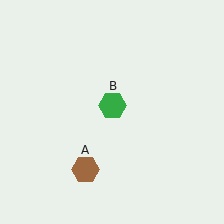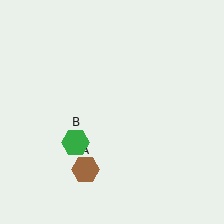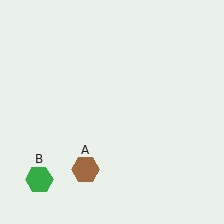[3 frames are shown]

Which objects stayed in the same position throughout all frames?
Brown hexagon (object A) remained stationary.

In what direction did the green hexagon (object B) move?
The green hexagon (object B) moved down and to the left.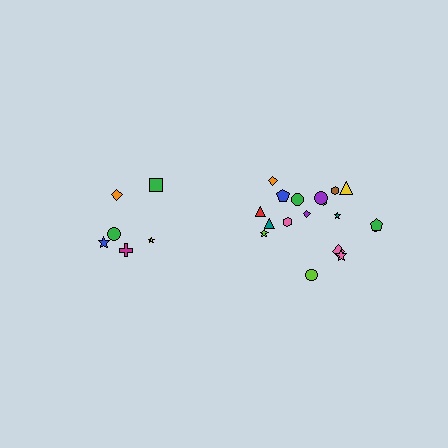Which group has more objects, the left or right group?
The right group.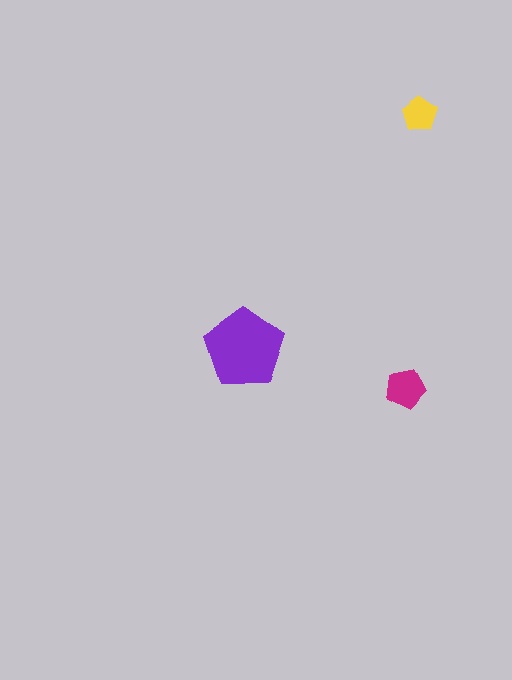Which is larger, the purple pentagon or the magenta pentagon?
The purple one.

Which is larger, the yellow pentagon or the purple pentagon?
The purple one.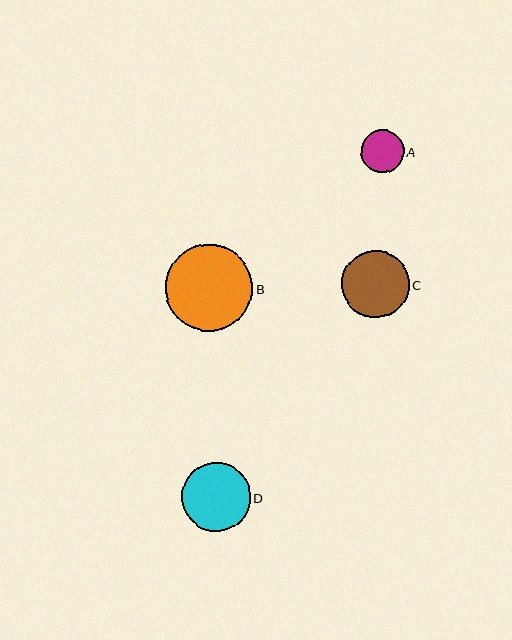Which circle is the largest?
Circle B is the largest with a size of approximately 87 pixels.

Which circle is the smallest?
Circle A is the smallest with a size of approximately 43 pixels.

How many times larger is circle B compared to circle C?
Circle B is approximately 1.3 times the size of circle C.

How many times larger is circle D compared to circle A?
Circle D is approximately 1.6 times the size of circle A.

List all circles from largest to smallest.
From largest to smallest: B, D, C, A.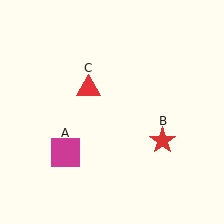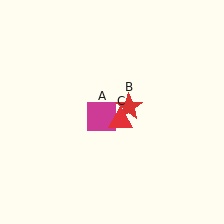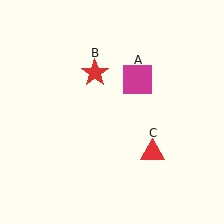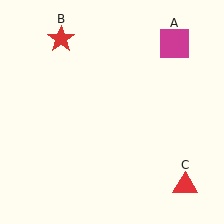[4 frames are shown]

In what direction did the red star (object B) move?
The red star (object B) moved up and to the left.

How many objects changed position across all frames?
3 objects changed position: magenta square (object A), red star (object B), red triangle (object C).